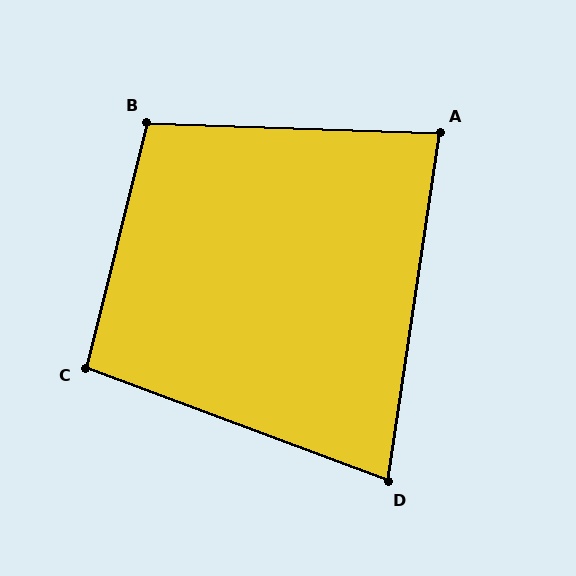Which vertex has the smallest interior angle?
D, at approximately 78 degrees.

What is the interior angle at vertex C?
Approximately 96 degrees (obtuse).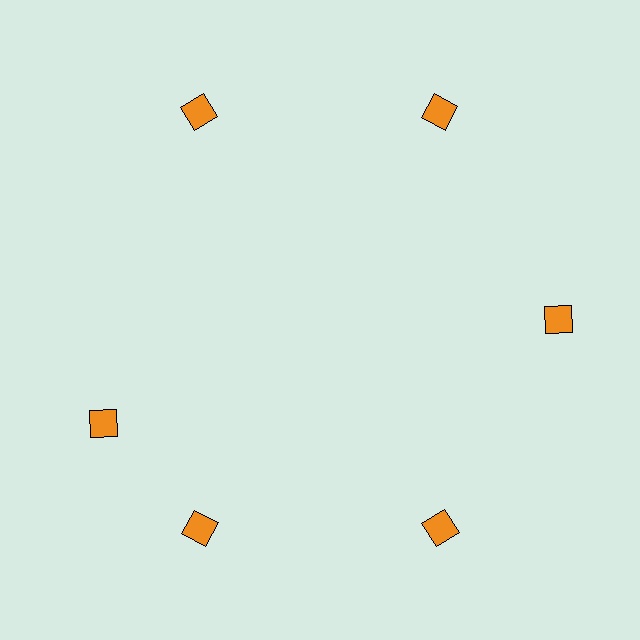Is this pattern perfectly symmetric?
No. The 6 orange diamonds are arranged in a ring, but one element near the 9 o'clock position is rotated out of alignment along the ring, breaking the 6-fold rotational symmetry.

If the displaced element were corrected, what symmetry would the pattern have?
It would have 6-fold rotational symmetry — the pattern would map onto itself every 60 degrees.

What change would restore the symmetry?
The symmetry would be restored by rotating it back into even spacing with its neighbors so that all 6 diamonds sit at equal angles and equal distance from the center.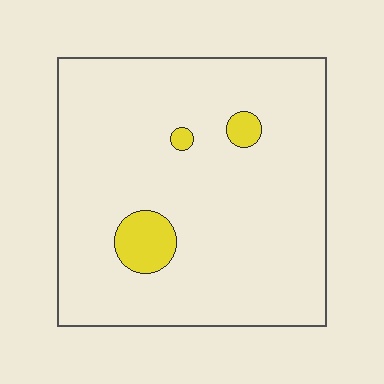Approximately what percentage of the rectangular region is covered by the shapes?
Approximately 5%.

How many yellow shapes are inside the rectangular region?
3.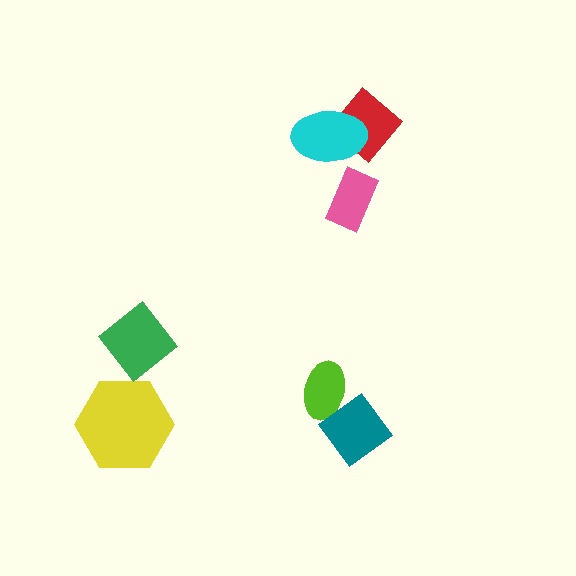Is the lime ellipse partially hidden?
Yes, it is partially covered by another shape.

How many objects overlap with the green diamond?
0 objects overlap with the green diamond.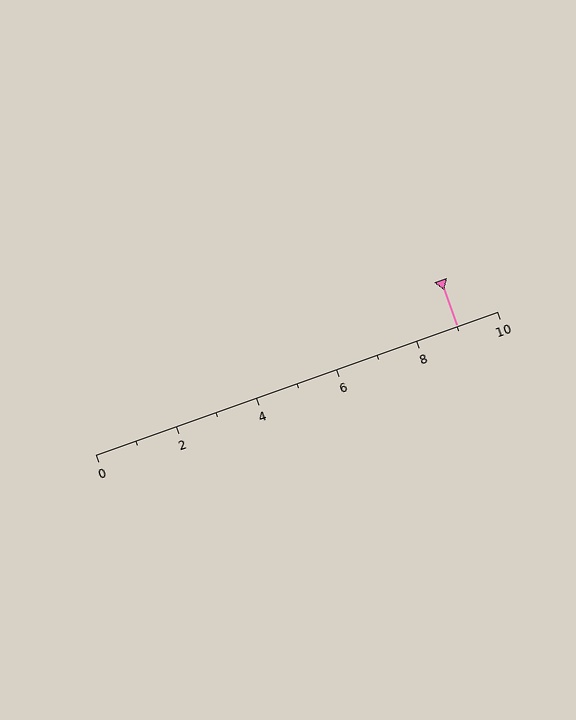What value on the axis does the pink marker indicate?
The marker indicates approximately 9.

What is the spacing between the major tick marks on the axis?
The major ticks are spaced 2 apart.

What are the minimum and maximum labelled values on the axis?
The axis runs from 0 to 10.